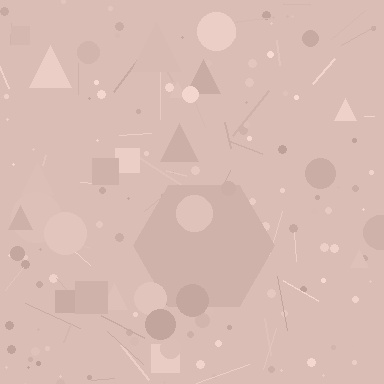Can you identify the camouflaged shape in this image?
The camouflaged shape is a hexagon.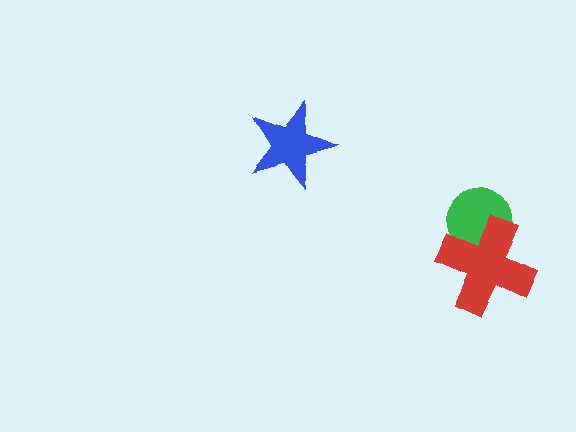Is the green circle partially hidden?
Yes, it is partially covered by another shape.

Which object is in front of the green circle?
The red cross is in front of the green circle.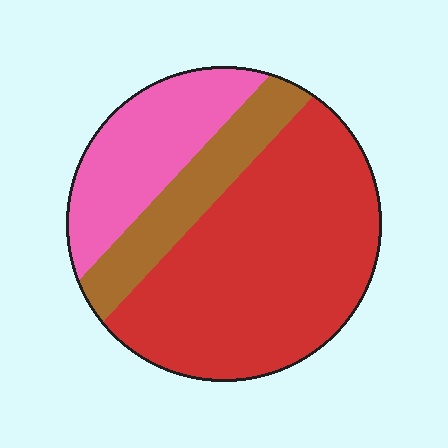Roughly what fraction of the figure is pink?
Pink takes up about one quarter (1/4) of the figure.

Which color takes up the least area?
Brown, at roughly 20%.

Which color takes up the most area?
Red, at roughly 60%.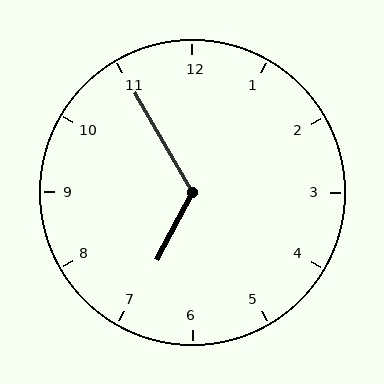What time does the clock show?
6:55.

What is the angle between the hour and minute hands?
Approximately 122 degrees.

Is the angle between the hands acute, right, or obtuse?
It is obtuse.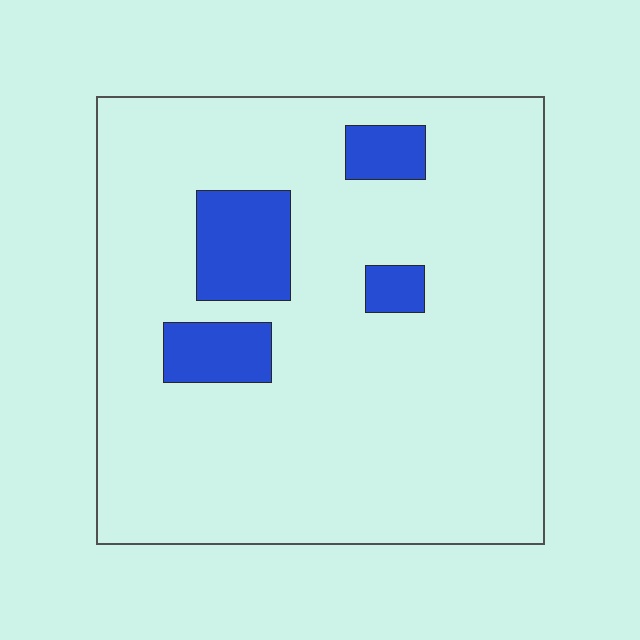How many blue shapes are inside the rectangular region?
4.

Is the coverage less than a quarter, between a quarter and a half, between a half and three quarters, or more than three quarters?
Less than a quarter.